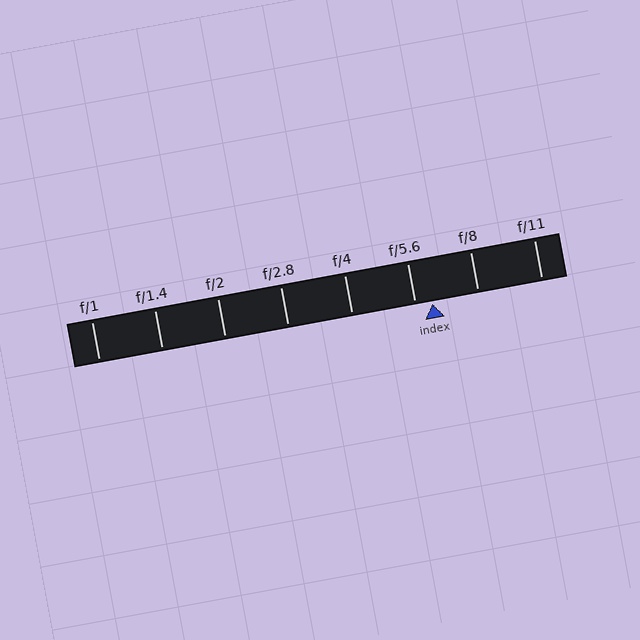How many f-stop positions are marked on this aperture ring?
There are 8 f-stop positions marked.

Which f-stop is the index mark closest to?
The index mark is closest to f/5.6.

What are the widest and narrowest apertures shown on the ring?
The widest aperture shown is f/1 and the narrowest is f/11.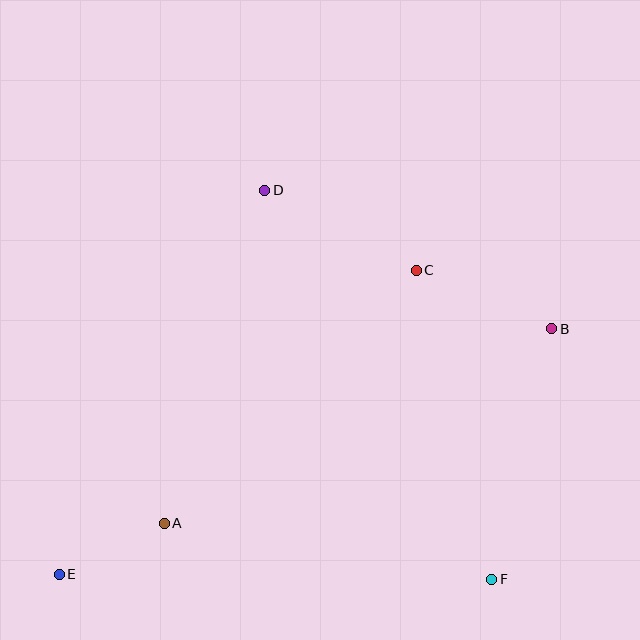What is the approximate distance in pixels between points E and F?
The distance between E and F is approximately 432 pixels.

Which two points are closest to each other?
Points A and E are closest to each other.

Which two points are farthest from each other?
Points B and E are farthest from each other.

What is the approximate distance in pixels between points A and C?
The distance between A and C is approximately 357 pixels.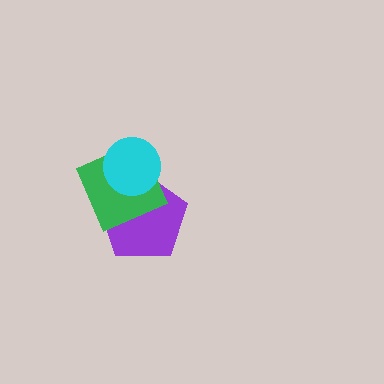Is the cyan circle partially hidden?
No, no other shape covers it.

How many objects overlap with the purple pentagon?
2 objects overlap with the purple pentagon.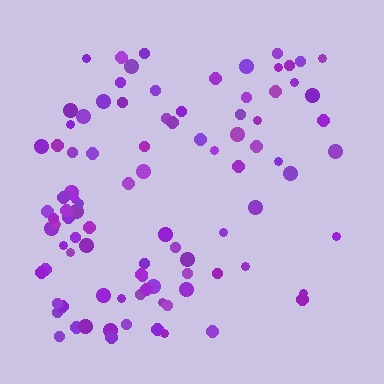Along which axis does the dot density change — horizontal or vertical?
Horizontal.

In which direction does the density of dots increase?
From right to left, with the left side densest.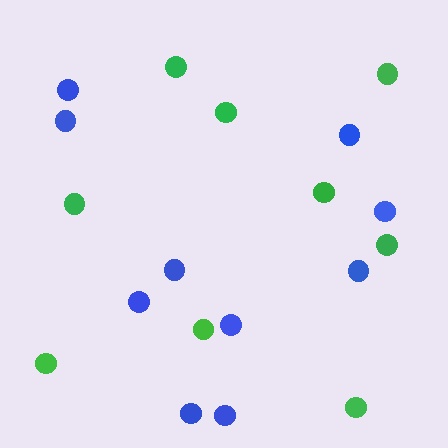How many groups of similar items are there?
There are 2 groups: one group of green circles (9) and one group of blue circles (10).